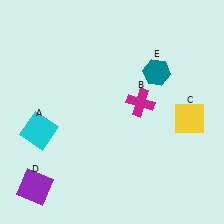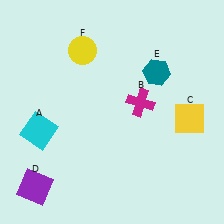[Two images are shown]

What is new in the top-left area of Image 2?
A yellow circle (F) was added in the top-left area of Image 2.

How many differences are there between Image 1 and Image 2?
There is 1 difference between the two images.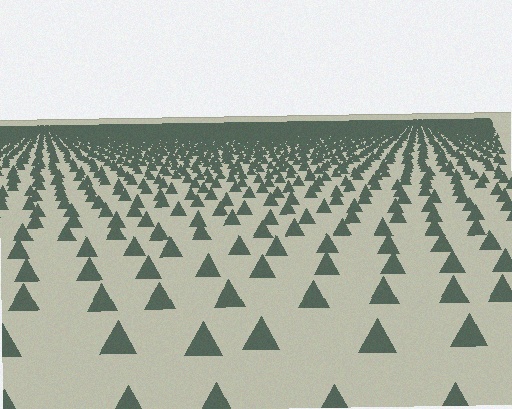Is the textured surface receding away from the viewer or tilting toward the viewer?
The surface is receding away from the viewer. Texture elements get smaller and denser toward the top.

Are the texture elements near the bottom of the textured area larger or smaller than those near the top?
Larger. Near the bottom, elements are closer to the viewer and appear at a bigger on-screen size.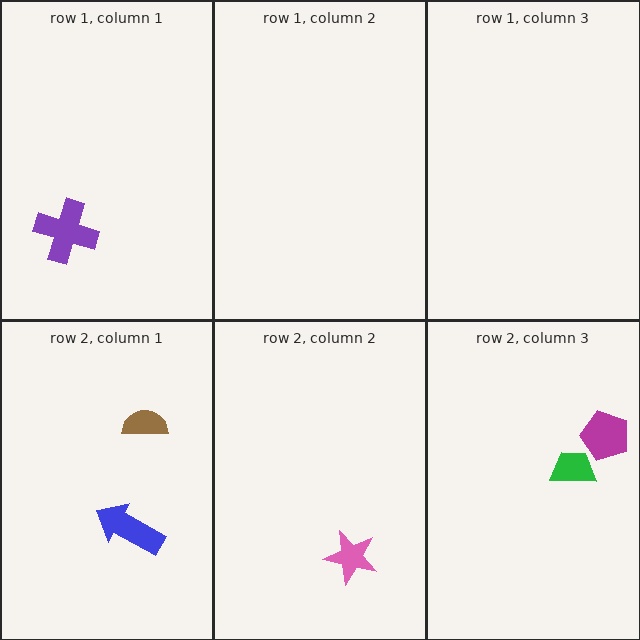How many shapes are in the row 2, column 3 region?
2.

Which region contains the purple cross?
The row 1, column 1 region.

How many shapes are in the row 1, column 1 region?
1.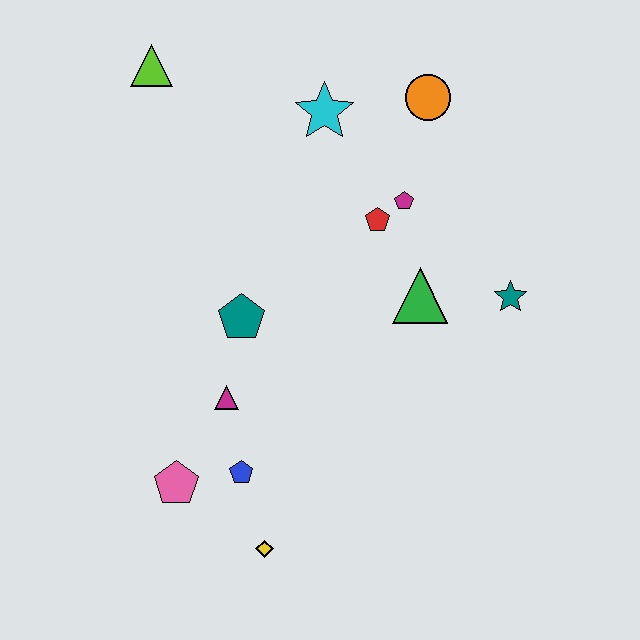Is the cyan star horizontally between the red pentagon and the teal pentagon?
Yes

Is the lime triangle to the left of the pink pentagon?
Yes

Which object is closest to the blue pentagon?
The pink pentagon is closest to the blue pentagon.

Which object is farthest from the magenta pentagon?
The yellow diamond is farthest from the magenta pentagon.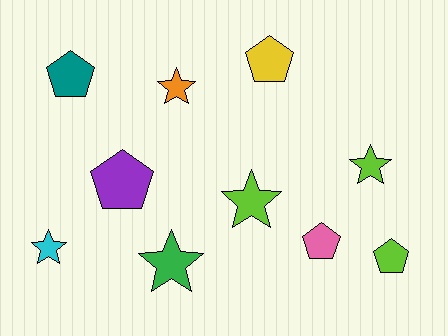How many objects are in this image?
There are 10 objects.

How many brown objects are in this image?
There are no brown objects.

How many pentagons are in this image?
There are 5 pentagons.